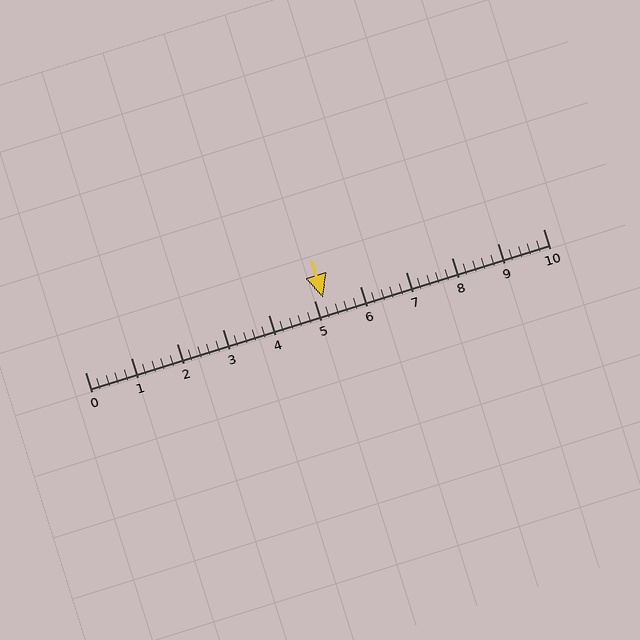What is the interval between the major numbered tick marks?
The major tick marks are spaced 1 units apart.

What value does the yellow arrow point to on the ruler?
The yellow arrow points to approximately 5.2.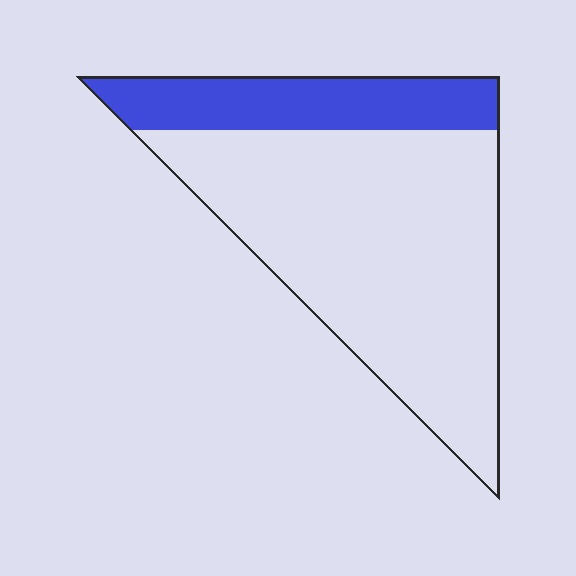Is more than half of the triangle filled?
No.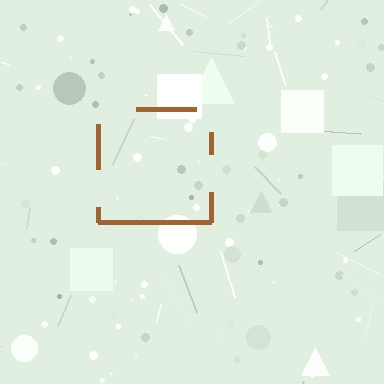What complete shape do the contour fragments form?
The contour fragments form a square.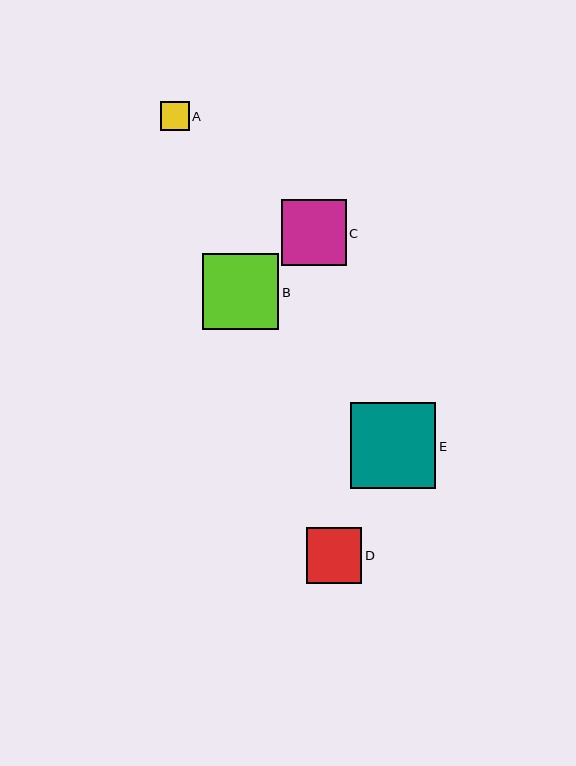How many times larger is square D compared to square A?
Square D is approximately 1.9 times the size of square A.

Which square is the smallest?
Square A is the smallest with a size of approximately 29 pixels.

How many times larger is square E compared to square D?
Square E is approximately 1.5 times the size of square D.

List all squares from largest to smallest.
From largest to smallest: E, B, C, D, A.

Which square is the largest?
Square E is the largest with a size of approximately 85 pixels.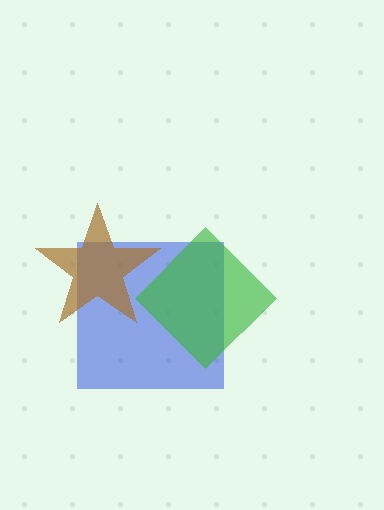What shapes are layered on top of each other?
The layered shapes are: a blue square, a green diamond, a brown star.